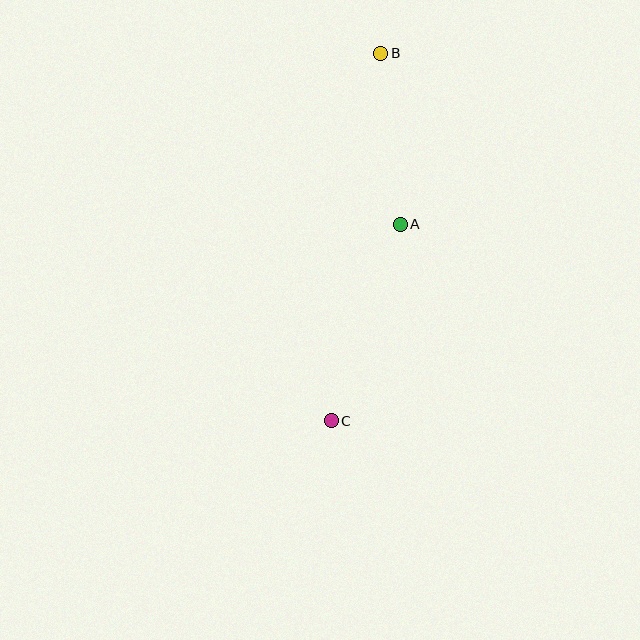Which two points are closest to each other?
Points A and B are closest to each other.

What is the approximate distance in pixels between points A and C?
The distance between A and C is approximately 208 pixels.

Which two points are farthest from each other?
Points B and C are farthest from each other.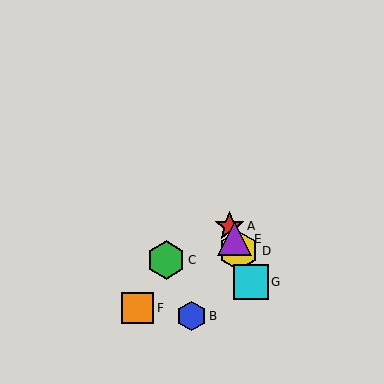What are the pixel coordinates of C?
Object C is at (166, 260).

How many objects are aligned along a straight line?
4 objects (A, D, E, G) are aligned along a straight line.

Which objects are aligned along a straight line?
Objects A, D, E, G are aligned along a straight line.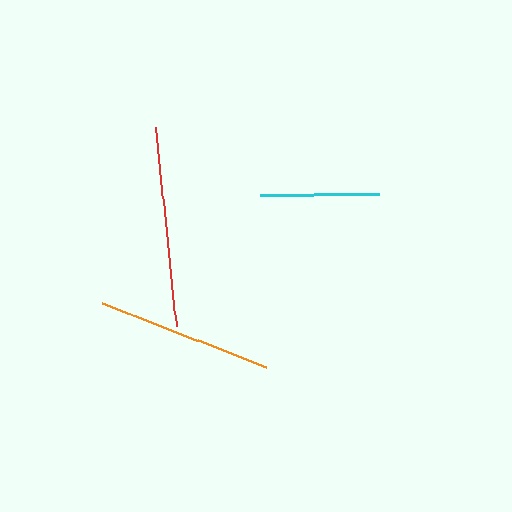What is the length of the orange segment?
The orange segment is approximately 175 pixels long.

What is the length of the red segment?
The red segment is approximately 200 pixels long.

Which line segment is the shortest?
The cyan line is the shortest at approximately 119 pixels.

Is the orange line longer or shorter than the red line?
The red line is longer than the orange line.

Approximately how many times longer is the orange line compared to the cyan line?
The orange line is approximately 1.5 times the length of the cyan line.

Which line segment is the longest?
The red line is the longest at approximately 200 pixels.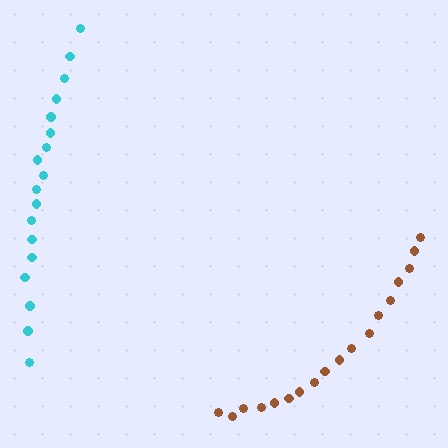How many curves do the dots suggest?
There are 2 distinct paths.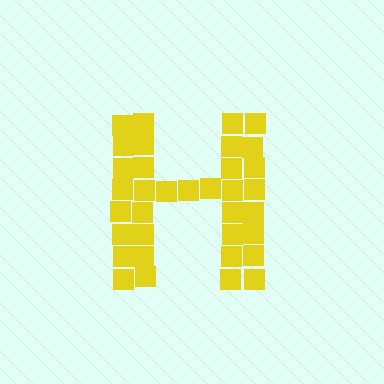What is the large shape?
The large shape is the letter H.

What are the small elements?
The small elements are squares.